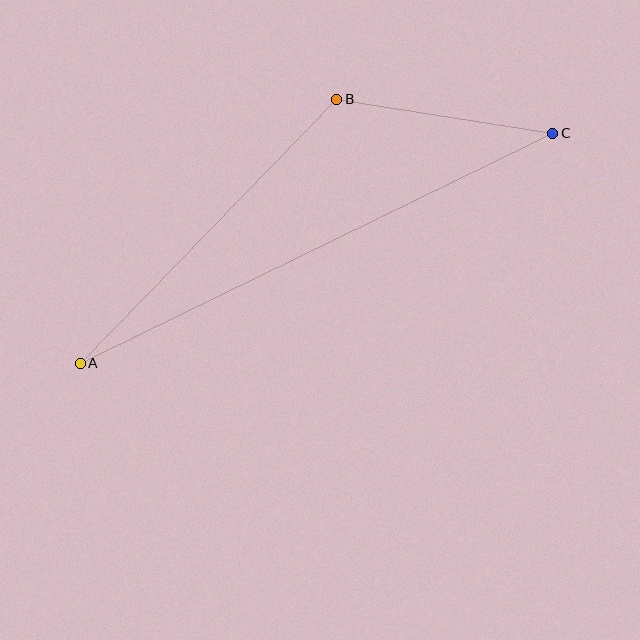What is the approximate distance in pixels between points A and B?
The distance between A and B is approximately 368 pixels.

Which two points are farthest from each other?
Points A and C are farthest from each other.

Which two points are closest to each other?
Points B and C are closest to each other.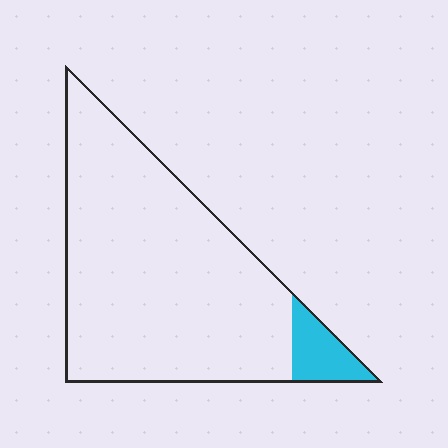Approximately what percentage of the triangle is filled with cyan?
Approximately 10%.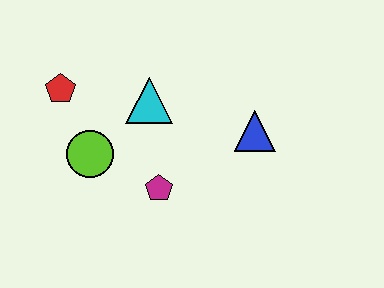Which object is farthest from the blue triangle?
The red pentagon is farthest from the blue triangle.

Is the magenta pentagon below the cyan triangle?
Yes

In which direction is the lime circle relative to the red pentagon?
The lime circle is below the red pentagon.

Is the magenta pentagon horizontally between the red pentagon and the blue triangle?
Yes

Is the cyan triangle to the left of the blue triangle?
Yes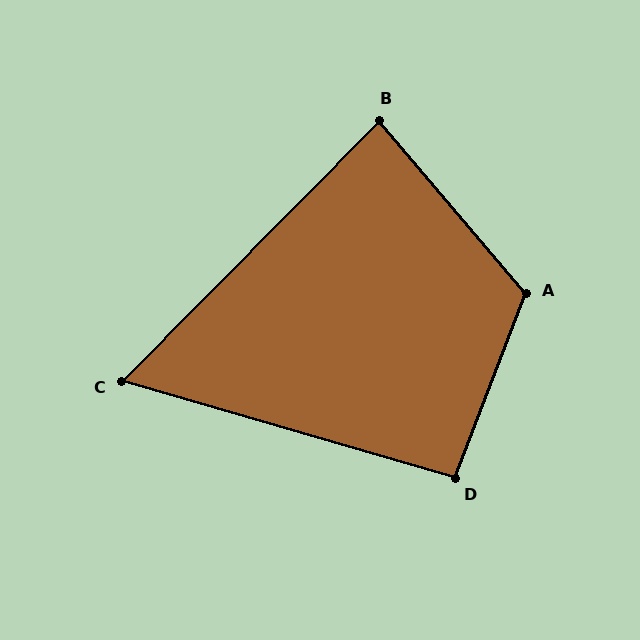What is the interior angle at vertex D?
Approximately 95 degrees (approximately right).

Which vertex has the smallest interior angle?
C, at approximately 61 degrees.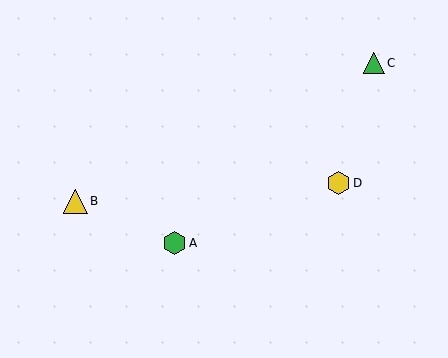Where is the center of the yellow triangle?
The center of the yellow triangle is at (75, 201).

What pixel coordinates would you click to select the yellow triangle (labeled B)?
Click at (75, 201) to select the yellow triangle B.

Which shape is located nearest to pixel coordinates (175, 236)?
The green hexagon (labeled A) at (175, 243) is nearest to that location.